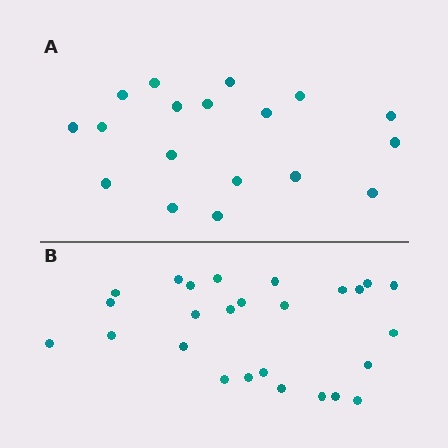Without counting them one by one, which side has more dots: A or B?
Region B (the bottom region) has more dots.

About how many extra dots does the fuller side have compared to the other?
Region B has roughly 8 or so more dots than region A.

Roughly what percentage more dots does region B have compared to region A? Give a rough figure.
About 45% more.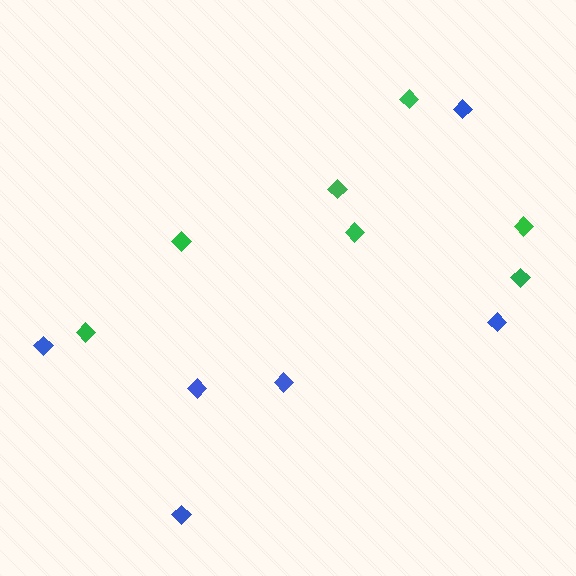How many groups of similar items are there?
There are 2 groups: one group of blue diamonds (6) and one group of green diamonds (7).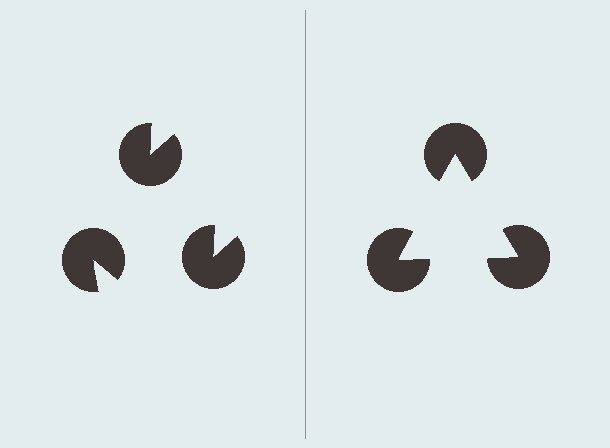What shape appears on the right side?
An illusory triangle.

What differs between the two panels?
The pac-man discs are positioned identically on both sides; only the wedge orientations differ. On the right they align to a triangle; on the left they are misaligned.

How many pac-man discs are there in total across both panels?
6 — 3 on each side.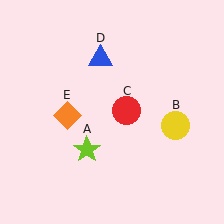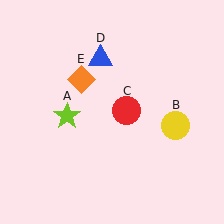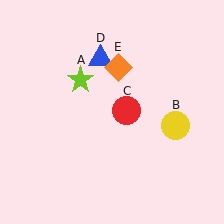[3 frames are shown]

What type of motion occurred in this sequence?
The lime star (object A), orange diamond (object E) rotated clockwise around the center of the scene.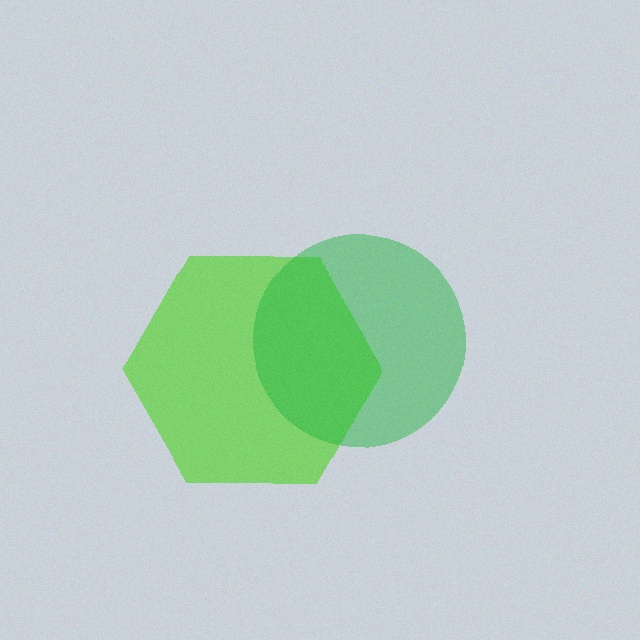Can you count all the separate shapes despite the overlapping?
Yes, there are 2 separate shapes.